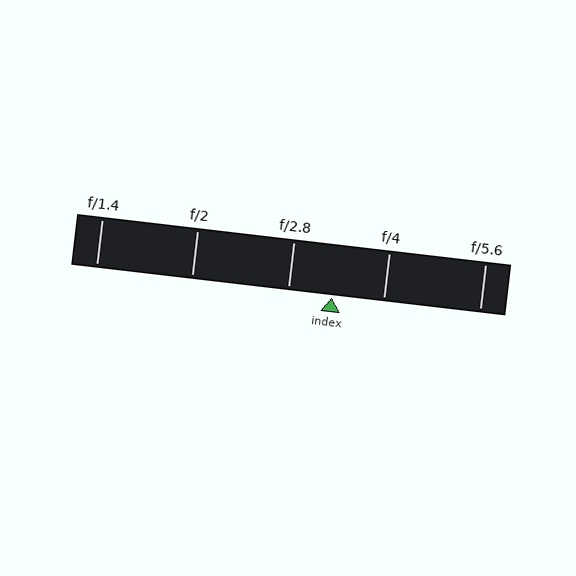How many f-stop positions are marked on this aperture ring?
There are 5 f-stop positions marked.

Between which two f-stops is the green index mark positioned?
The index mark is between f/2.8 and f/4.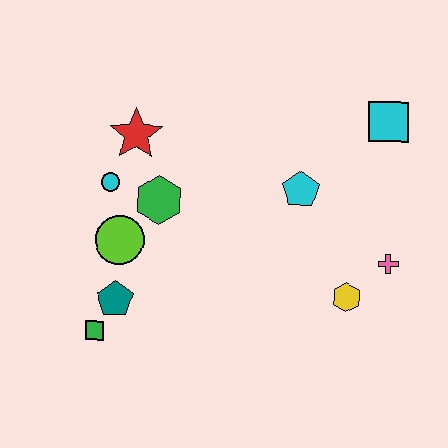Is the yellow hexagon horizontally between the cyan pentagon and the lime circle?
No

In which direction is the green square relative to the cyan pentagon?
The green square is to the left of the cyan pentagon.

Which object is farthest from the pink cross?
The green square is farthest from the pink cross.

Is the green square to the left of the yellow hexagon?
Yes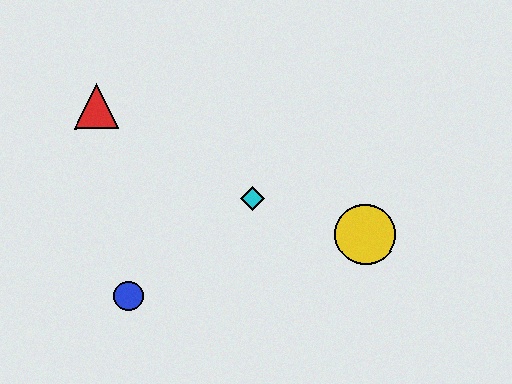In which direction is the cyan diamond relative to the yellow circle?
The cyan diamond is to the left of the yellow circle.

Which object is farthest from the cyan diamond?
The red triangle is farthest from the cyan diamond.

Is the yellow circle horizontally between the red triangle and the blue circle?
No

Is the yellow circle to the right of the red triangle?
Yes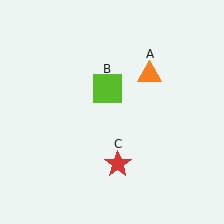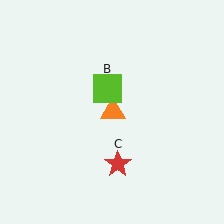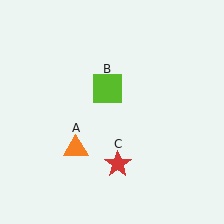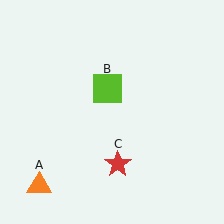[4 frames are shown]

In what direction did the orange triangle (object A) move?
The orange triangle (object A) moved down and to the left.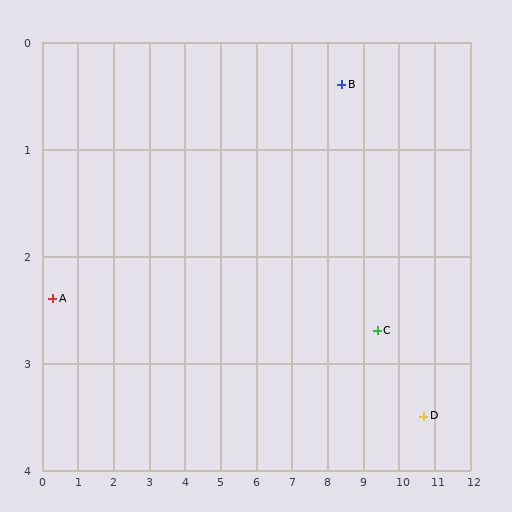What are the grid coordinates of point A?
Point A is at approximately (0.3, 2.4).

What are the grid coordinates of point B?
Point B is at approximately (8.4, 0.4).